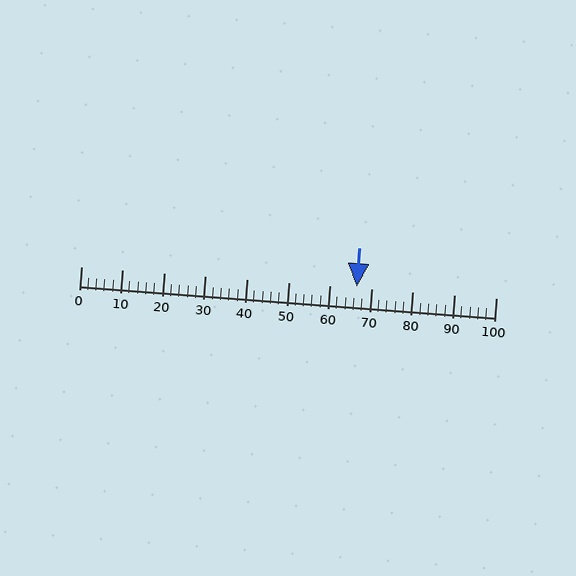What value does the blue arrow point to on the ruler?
The blue arrow points to approximately 66.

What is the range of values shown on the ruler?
The ruler shows values from 0 to 100.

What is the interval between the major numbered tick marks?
The major tick marks are spaced 10 units apart.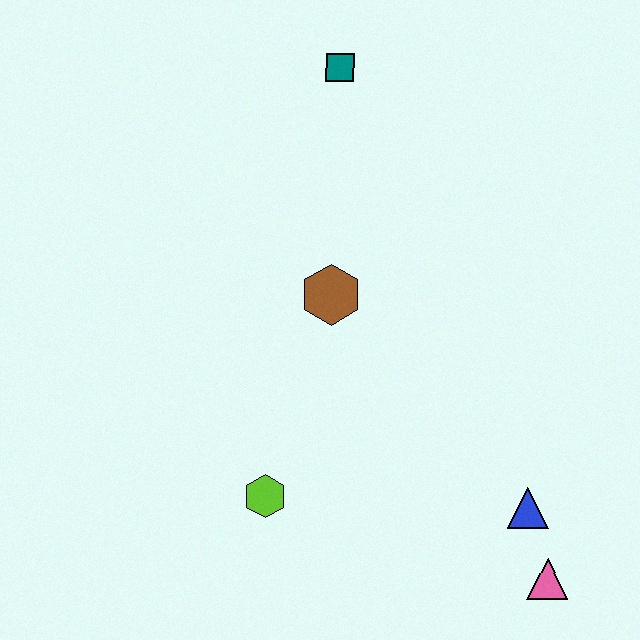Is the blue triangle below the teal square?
Yes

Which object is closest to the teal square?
The brown hexagon is closest to the teal square.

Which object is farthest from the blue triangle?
The teal square is farthest from the blue triangle.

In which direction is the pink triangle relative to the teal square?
The pink triangle is below the teal square.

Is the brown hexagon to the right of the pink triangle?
No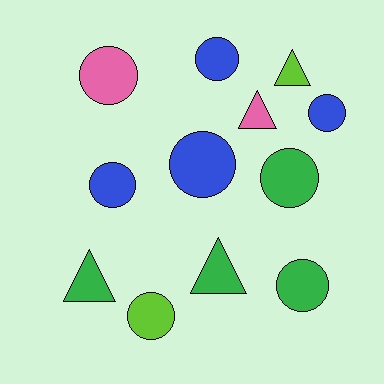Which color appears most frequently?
Blue, with 4 objects.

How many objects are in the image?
There are 12 objects.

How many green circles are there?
There are 2 green circles.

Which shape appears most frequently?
Circle, with 8 objects.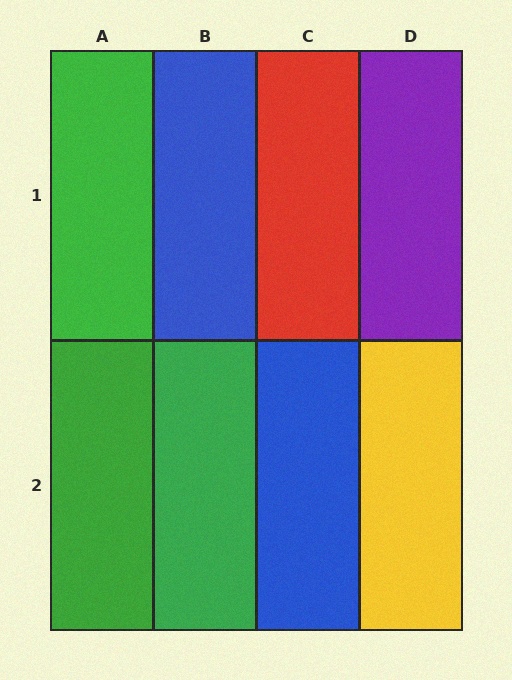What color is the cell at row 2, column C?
Blue.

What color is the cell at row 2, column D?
Yellow.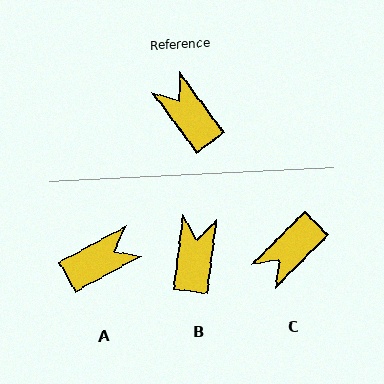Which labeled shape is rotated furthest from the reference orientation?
C, about 99 degrees away.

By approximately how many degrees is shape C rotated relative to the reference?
Approximately 99 degrees counter-clockwise.